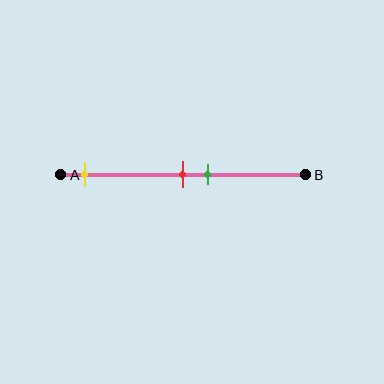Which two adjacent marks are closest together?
The red and green marks are the closest adjacent pair.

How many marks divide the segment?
There are 3 marks dividing the segment.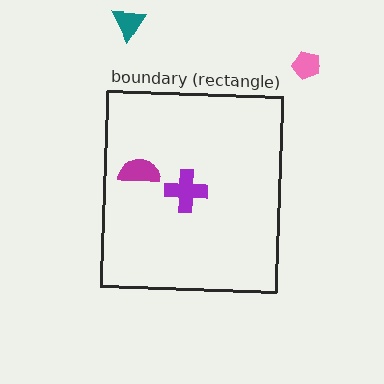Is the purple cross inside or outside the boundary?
Inside.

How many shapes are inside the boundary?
2 inside, 2 outside.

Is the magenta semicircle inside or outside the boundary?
Inside.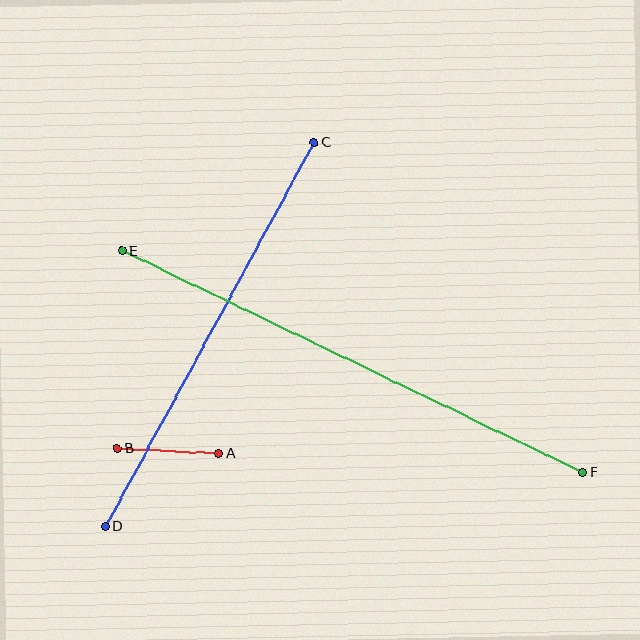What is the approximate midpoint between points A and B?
The midpoint is at approximately (168, 451) pixels.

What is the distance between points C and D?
The distance is approximately 438 pixels.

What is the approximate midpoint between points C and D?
The midpoint is at approximately (210, 334) pixels.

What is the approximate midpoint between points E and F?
The midpoint is at approximately (352, 361) pixels.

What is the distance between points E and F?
The distance is approximately 511 pixels.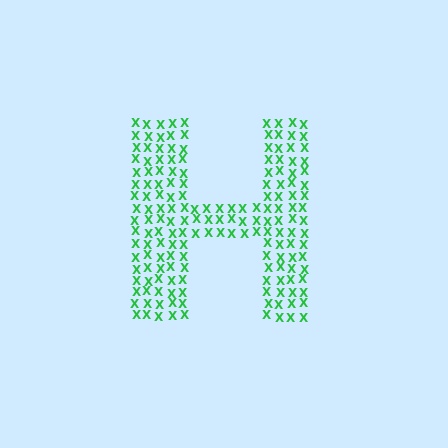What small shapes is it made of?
It is made of small letter X's.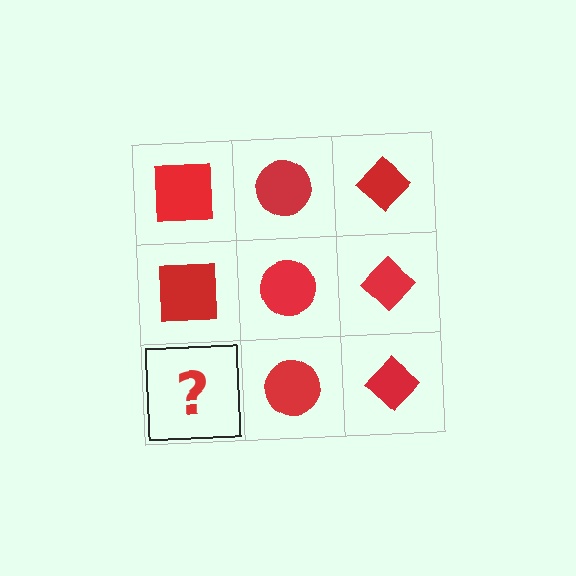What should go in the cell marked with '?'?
The missing cell should contain a red square.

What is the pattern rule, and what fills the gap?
The rule is that each column has a consistent shape. The gap should be filled with a red square.